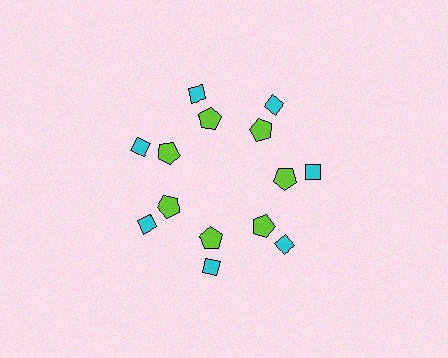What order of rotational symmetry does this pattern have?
This pattern has 7-fold rotational symmetry.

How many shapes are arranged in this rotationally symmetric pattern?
There are 14 shapes, arranged in 7 groups of 2.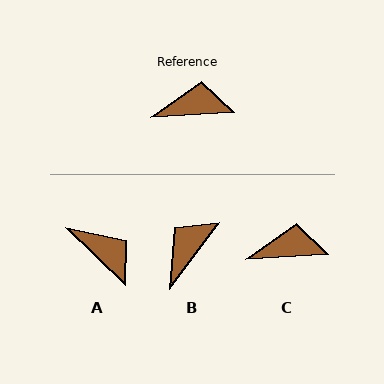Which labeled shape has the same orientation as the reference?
C.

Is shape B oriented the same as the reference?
No, it is off by about 50 degrees.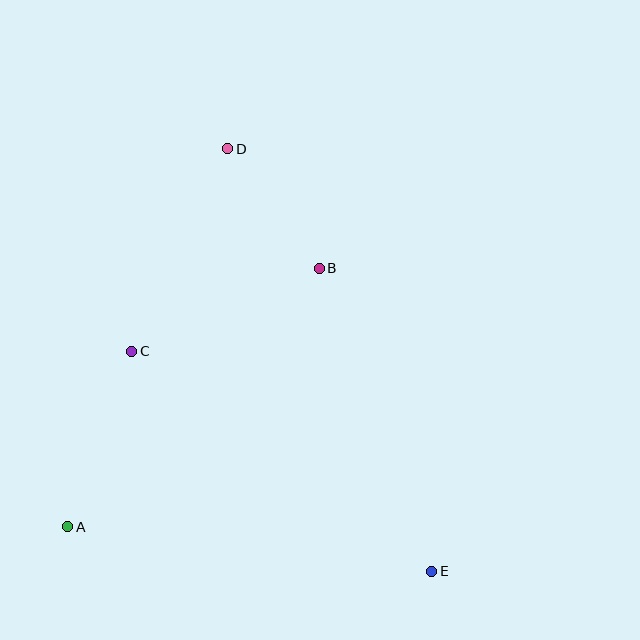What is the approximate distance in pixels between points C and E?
The distance between C and E is approximately 372 pixels.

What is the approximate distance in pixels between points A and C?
The distance between A and C is approximately 187 pixels.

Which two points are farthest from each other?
Points D and E are farthest from each other.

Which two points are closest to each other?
Points B and D are closest to each other.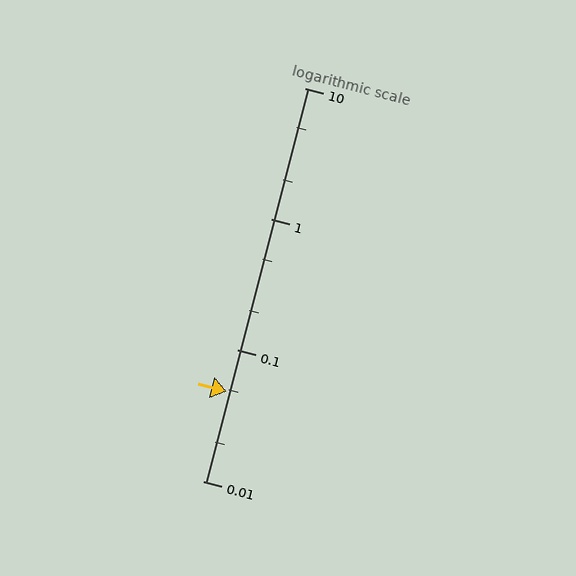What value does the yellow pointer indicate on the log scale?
The pointer indicates approximately 0.048.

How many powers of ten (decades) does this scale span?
The scale spans 3 decades, from 0.01 to 10.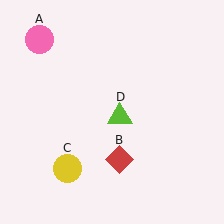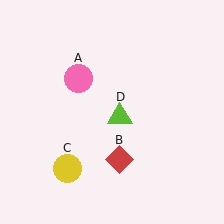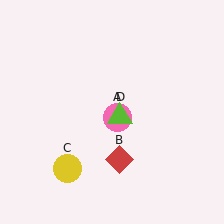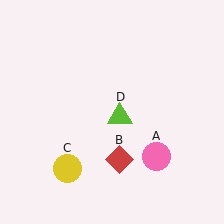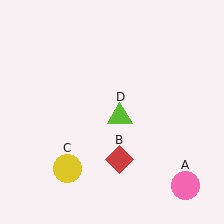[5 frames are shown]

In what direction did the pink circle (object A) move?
The pink circle (object A) moved down and to the right.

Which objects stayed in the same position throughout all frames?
Red diamond (object B) and yellow circle (object C) and lime triangle (object D) remained stationary.